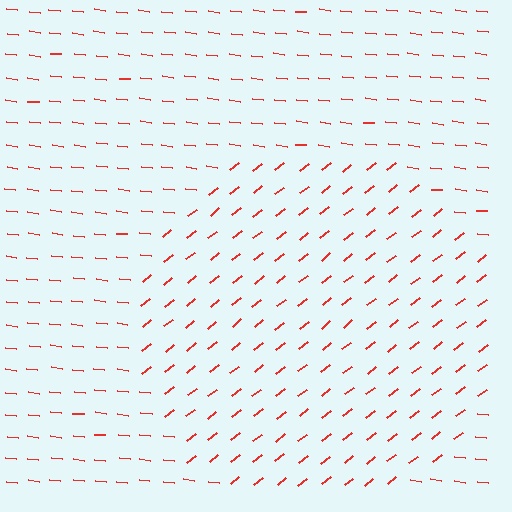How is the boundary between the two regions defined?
The boundary is defined purely by a change in line orientation (approximately 45 degrees difference). All lines are the same color and thickness.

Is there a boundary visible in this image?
Yes, there is a texture boundary formed by a change in line orientation.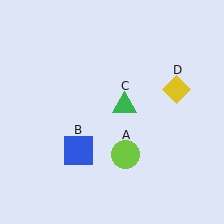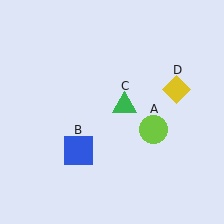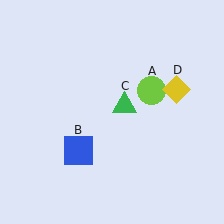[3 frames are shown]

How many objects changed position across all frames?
1 object changed position: lime circle (object A).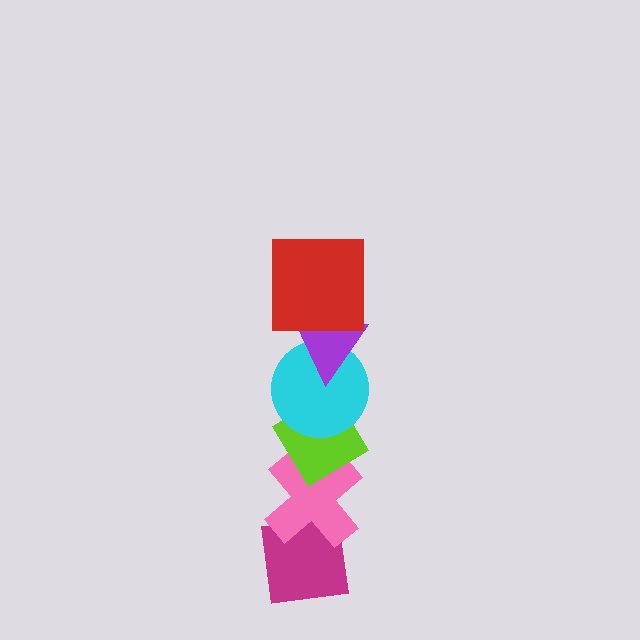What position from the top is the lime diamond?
The lime diamond is 4th from the top.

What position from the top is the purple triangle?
The purple triangle is 2nd from the top.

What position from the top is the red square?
The red square is 1st from the top.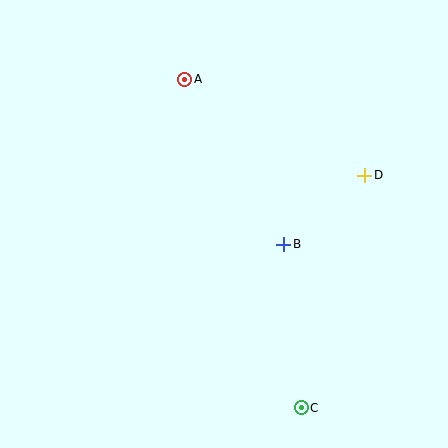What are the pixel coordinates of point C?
Point C is at (301, 408).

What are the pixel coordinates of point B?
Point B is at (284, 244).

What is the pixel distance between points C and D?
The distance between C and D is 241 pixels.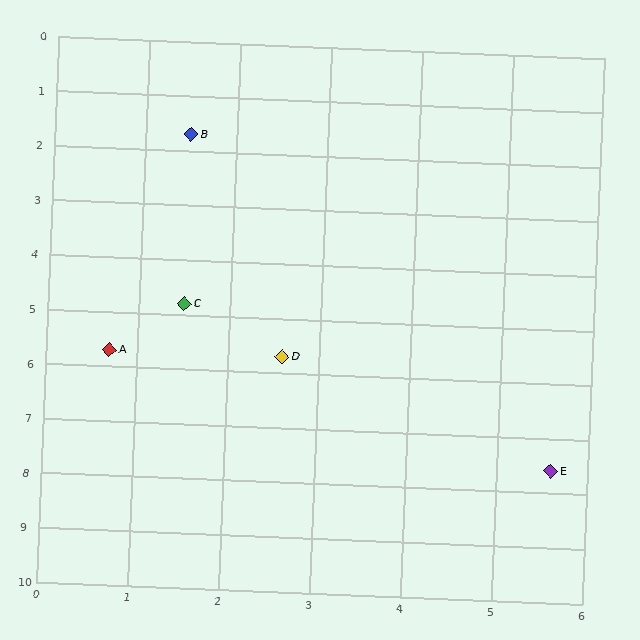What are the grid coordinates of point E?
Point E is at approximately (5.6, 7.6).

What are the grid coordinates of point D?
Point D is at approximately (2.6, 5.7).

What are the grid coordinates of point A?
Point A is at approximately (0.7, 5.7).